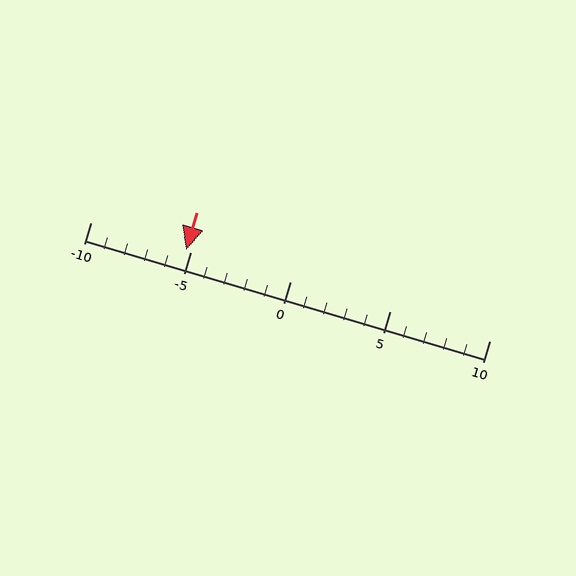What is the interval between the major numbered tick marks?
The major tick marks are spaced 5 units apart.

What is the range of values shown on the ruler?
The ruler shows values from -10 to 10.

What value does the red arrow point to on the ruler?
The red arrow points to approximately -5.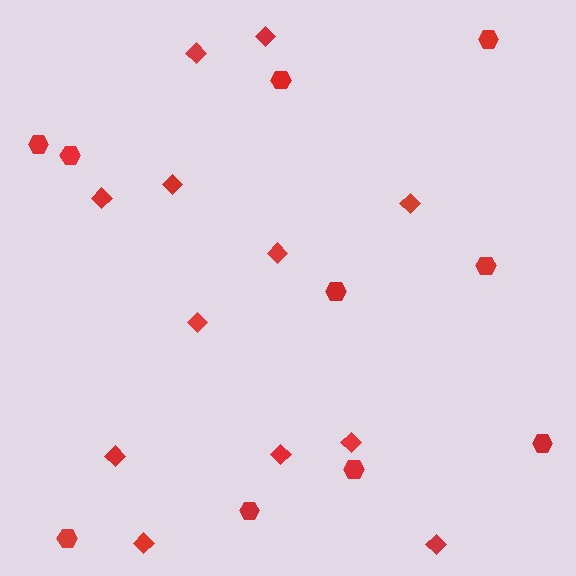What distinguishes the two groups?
There are 2 groups: one group of hexagons (10) and one group of diamonds (12).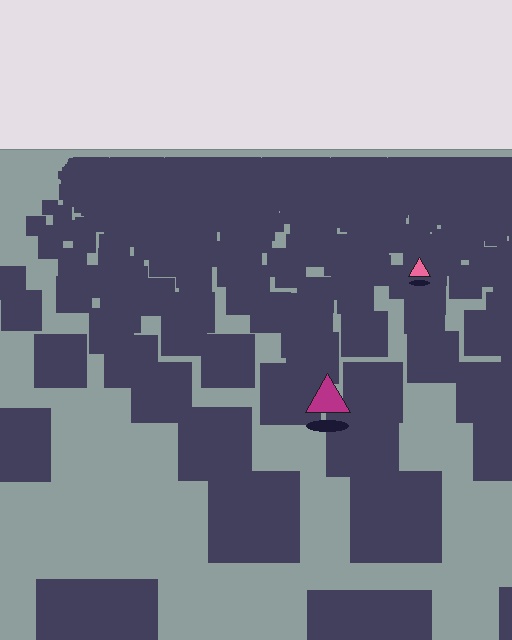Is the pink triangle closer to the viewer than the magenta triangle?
No. The magenta triangle is closer — you can tell from the texture gradient: the ground texture is coarser near it.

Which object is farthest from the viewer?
The pink triangle is farthest from the viewer. It appears smaller and the ground texture around it is denser.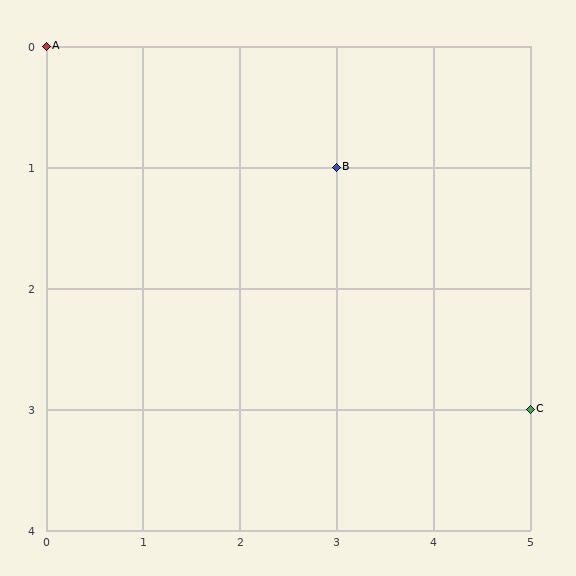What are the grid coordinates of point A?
Point A is at grid coordinates (0, 0).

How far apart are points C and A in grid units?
Points C and A are 5 columns and 3 rows apart (about 5.8 grid units diagonally).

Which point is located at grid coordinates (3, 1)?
Point B is at (3, 1).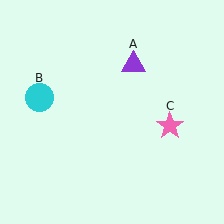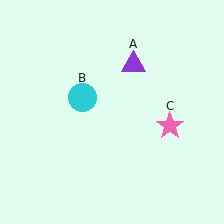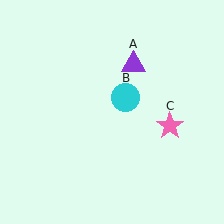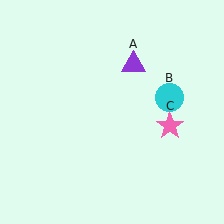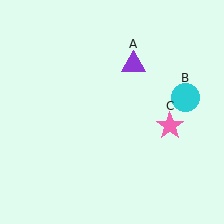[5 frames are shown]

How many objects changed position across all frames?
1 object changed position: cyan circle (object B).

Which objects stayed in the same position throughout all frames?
Purple triangle (object A) and pink star (object C) remained stationary.